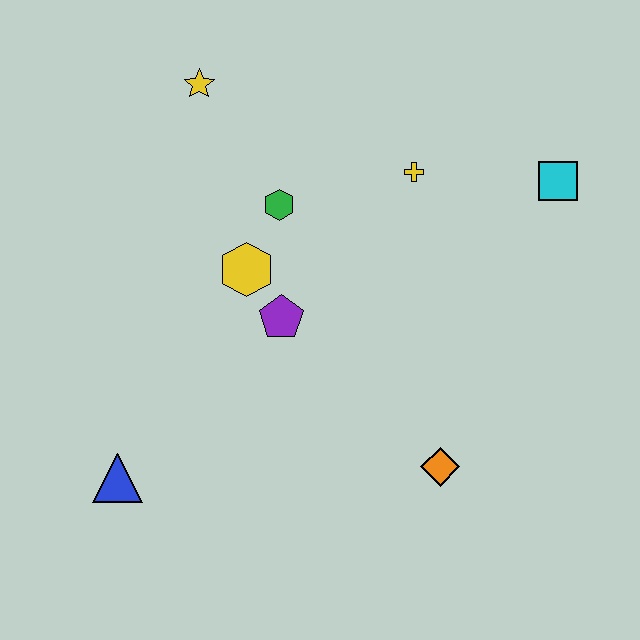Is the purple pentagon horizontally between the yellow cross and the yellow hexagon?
Yes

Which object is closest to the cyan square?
The yellow cross is closest to the cyan square.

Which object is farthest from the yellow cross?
The blue triangle is farthest from the yellow cross.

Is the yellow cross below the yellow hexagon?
No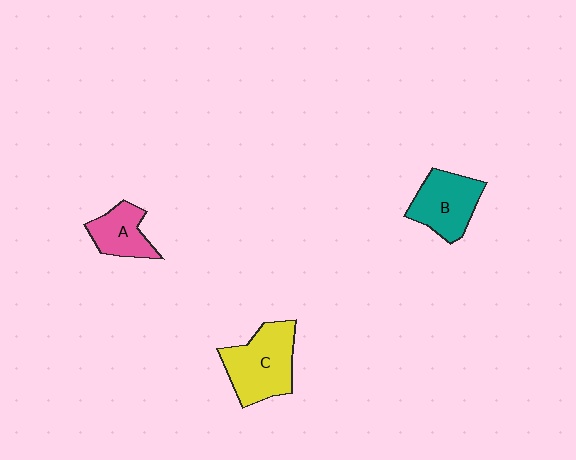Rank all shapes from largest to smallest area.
From largest to smallest: C (yellow), B (teal), A (pink).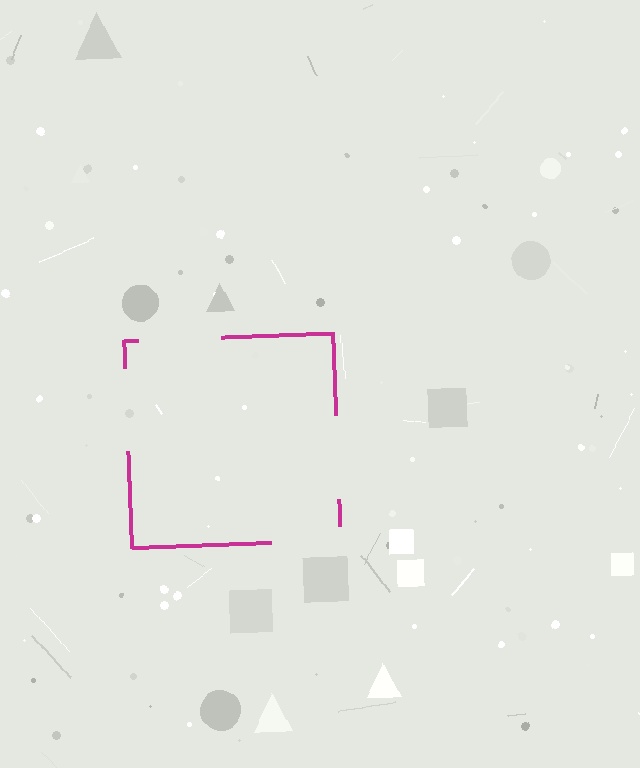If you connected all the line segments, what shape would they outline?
They would outline a square.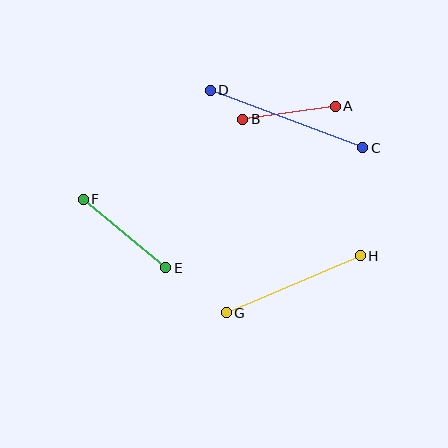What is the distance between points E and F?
The distance is approximately 107 pixels.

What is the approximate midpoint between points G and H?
The midpoint is at approximately (293, 284) pixels.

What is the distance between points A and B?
The distance is approximately 93 pixels.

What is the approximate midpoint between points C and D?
The midpoint is at approximately (286, 119) pixels.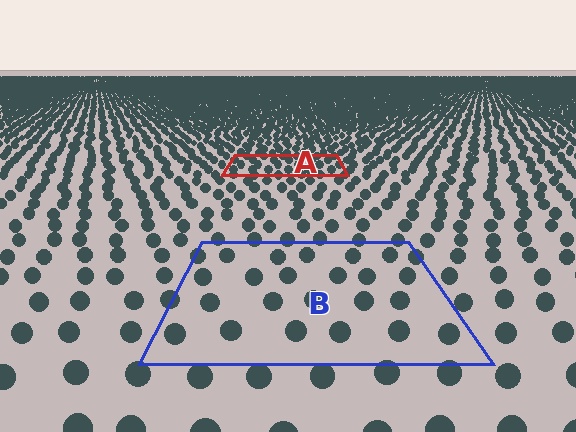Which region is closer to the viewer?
Region B is closer. The texture elements there are larger and more spread out.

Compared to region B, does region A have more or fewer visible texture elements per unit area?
Region A has more texture elements per unit area — they are packed more densely because it is farther away.